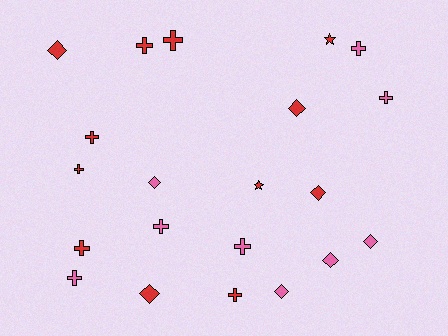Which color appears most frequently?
Red, with 12 objects.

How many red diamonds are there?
There are 4 red diamonds.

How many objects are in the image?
There are 21 objects.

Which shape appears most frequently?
Cross, with 11 objects.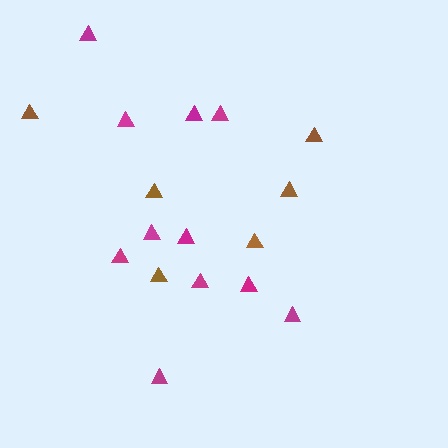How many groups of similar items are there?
There are 2 groups: one group of brown triangles (6) and one group of magenta triangles (11).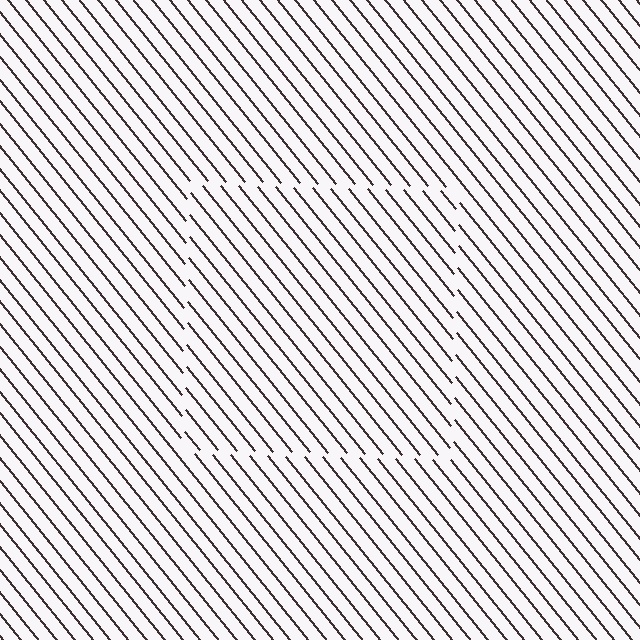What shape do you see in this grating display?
An illusory square. The interior of the shape contains the same grating, shifted by half a period — the contour is defined by the phase discontinuity where line-ends from the inner and outer gratings abut.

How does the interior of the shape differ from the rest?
The interior of the shape contains the same grating, shifted by half a period — the contour is defined by the phase discontinuity where line-ends from the inner and outer gratings abut.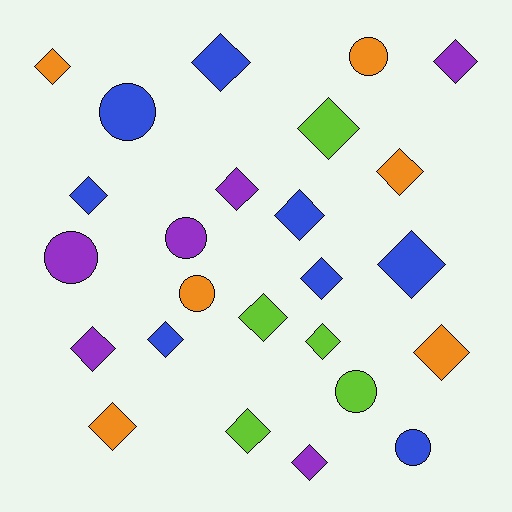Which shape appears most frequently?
Diamond, with 18 objects.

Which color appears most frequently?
Blue, with 8 objects.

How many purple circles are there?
There are 2 purple circles.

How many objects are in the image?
There are 25 objects.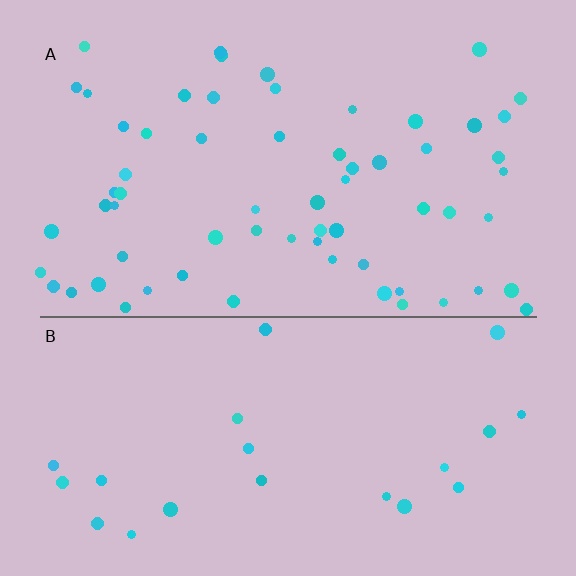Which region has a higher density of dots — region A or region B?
A (the top).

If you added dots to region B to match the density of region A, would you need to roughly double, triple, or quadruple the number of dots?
Approximately triple.